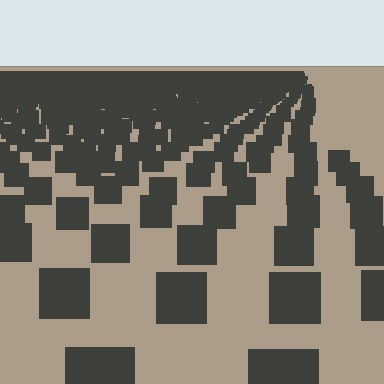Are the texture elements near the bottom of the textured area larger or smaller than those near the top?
Larger. Near the bottom, elements are closer to the viewer and appear at a bigger on-screen size.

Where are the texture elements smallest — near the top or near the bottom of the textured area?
Near the top.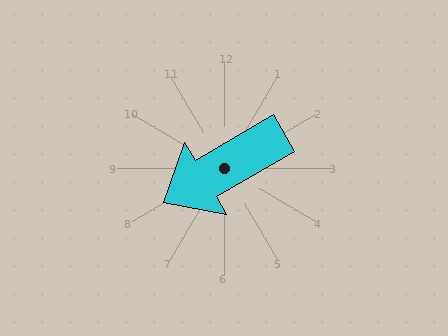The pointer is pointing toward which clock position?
Roughly 8 o'clock.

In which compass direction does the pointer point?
Southwest.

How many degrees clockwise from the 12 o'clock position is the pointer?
Approximately 240 degrees.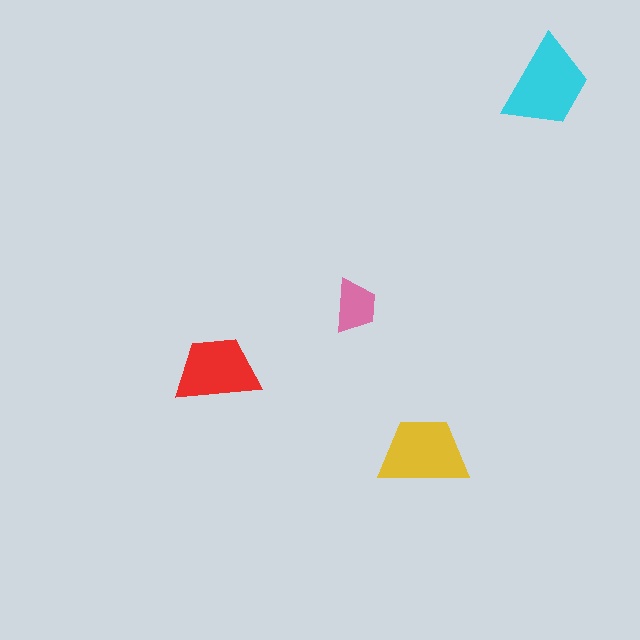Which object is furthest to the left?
The red trapezoid is leftmost.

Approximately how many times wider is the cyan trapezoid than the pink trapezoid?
About 1.5 times wider.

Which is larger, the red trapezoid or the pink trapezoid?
The red one.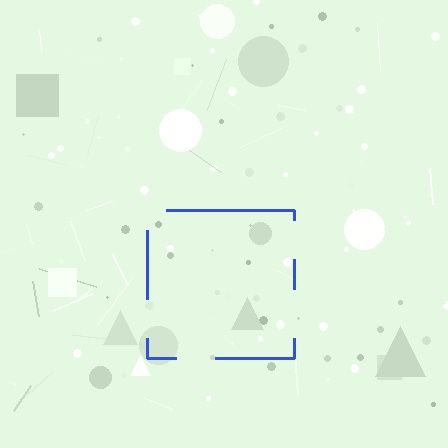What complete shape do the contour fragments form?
The contour fragments form a square.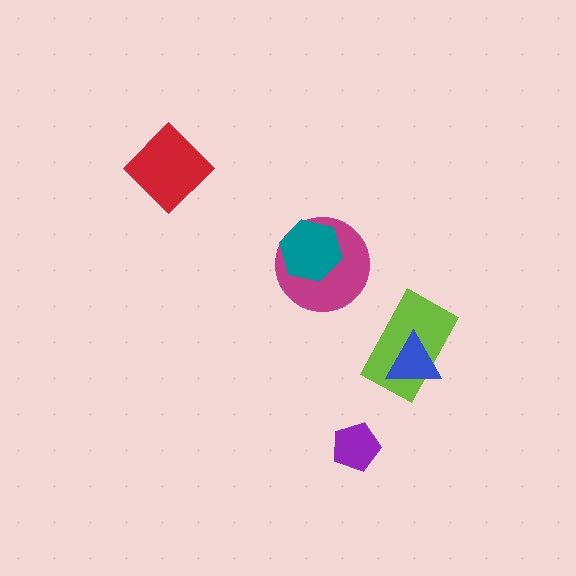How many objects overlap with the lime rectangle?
1 object overlaps with the lime rectangle.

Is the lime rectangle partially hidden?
Yes, it is partially covered by another shape.